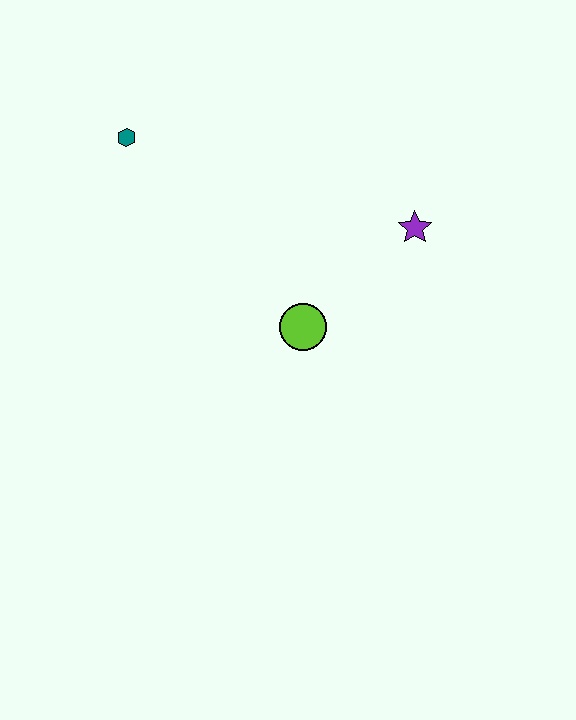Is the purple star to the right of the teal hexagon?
Yes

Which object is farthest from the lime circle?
The teal hexagon is farthest from the lime circle.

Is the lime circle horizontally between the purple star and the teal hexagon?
Yes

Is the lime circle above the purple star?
No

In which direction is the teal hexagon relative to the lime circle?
The teal hexagon is above the lime circle.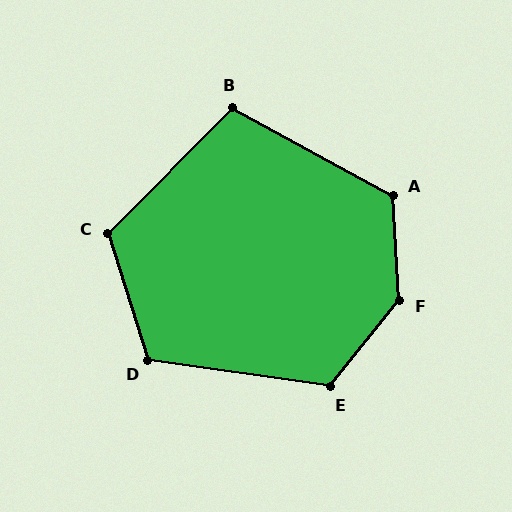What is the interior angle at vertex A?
Approximately 122 degrees (obtuse).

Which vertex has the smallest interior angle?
B, at approximately 106 degrees.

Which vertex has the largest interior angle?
F, at approximately 138 degrees.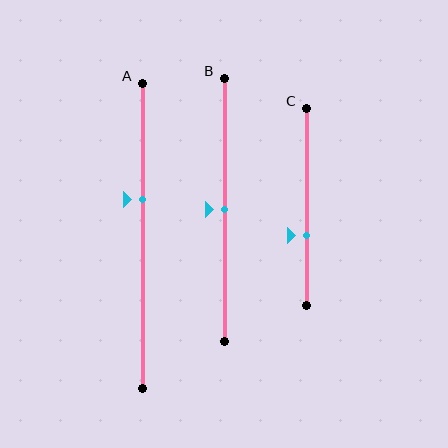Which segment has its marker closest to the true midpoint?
Segment B has its marker closest to the true midpoint.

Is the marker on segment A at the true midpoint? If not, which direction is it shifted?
No, the marker on segment A is shifted upward by about 12% of the segment length.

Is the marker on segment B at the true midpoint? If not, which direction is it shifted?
Yes, the marker on segment B is at the true midpoint.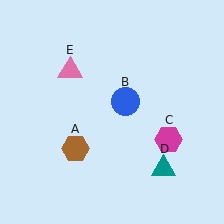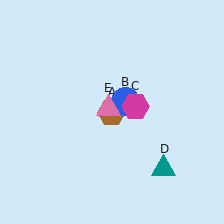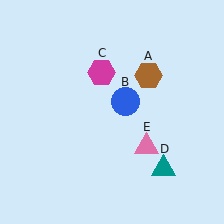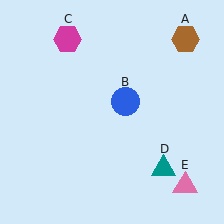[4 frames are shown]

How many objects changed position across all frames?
3 objects changed position: brown hexagon (object A), magenta hexagon (object C), pink triangle (object E).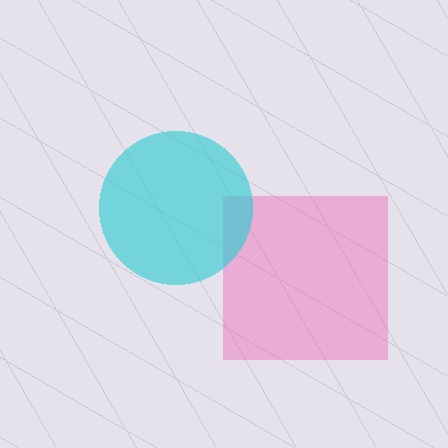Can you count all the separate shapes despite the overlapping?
Yes, there are 2 separate shapes.